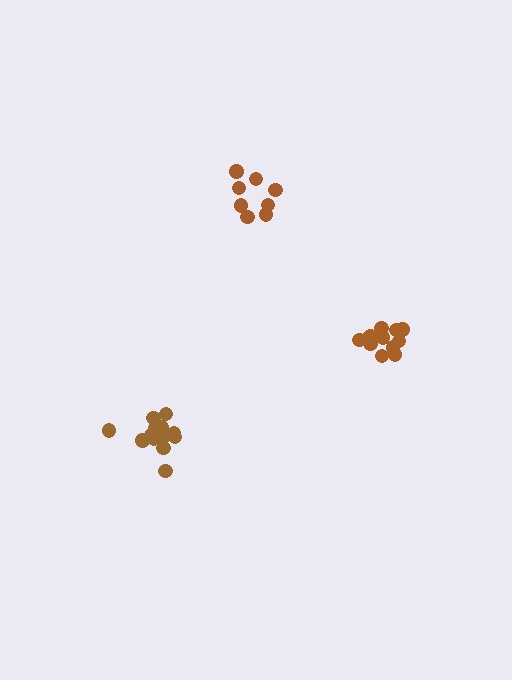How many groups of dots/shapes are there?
There are 3 groups.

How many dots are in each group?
Group 1: 8 dots, Group 2: 12 dots, Group 3: 14 dots (34 total).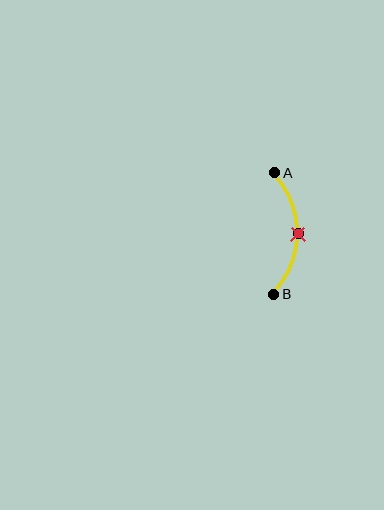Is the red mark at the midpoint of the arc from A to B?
Yes. The red mark lies on the arc at equal arc-length from both A and B — it is the arc midpoint.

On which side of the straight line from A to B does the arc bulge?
The arc bulges to the right of the straight line connecting A and B.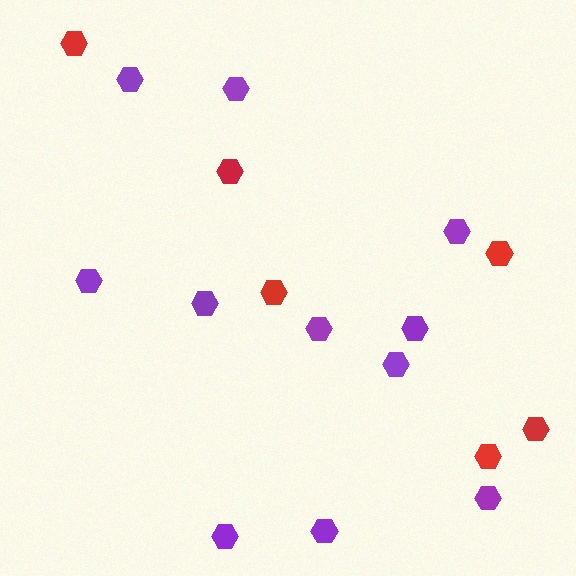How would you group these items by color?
There are 2 groups: one group of purple hexagons (11) and one group of red hexagons (6).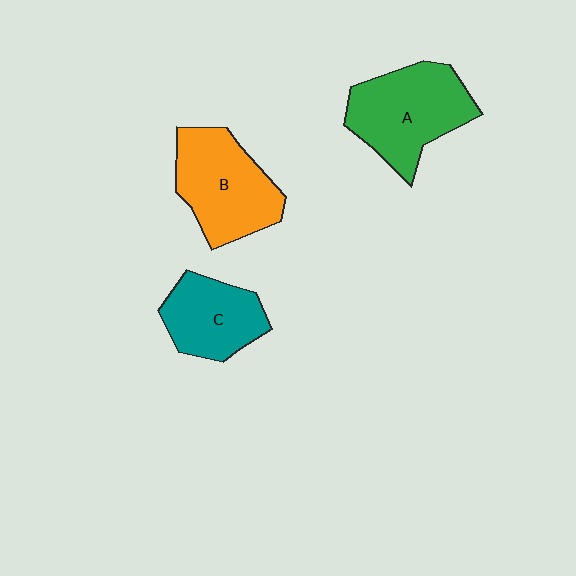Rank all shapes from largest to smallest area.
From largest to smallest: A (green), B (orange), C (teal).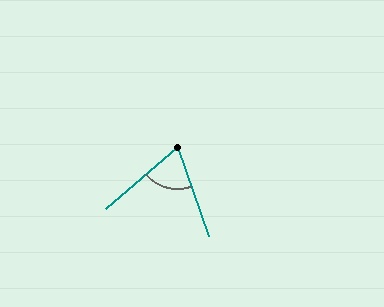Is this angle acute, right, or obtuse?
It is acute.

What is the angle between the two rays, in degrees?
Approximately 68 degrees.